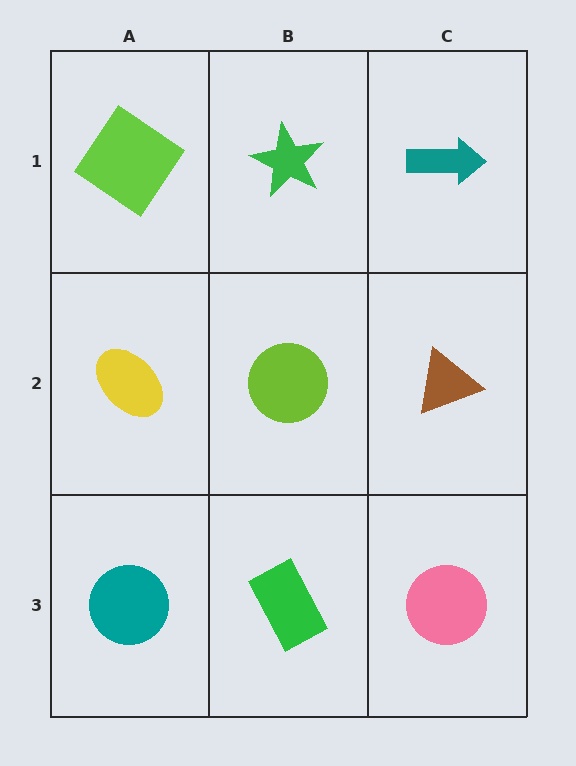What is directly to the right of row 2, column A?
A lime circle.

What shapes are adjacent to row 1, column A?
A yellow ellipse (row 2, column A), a green star (row 1, column B).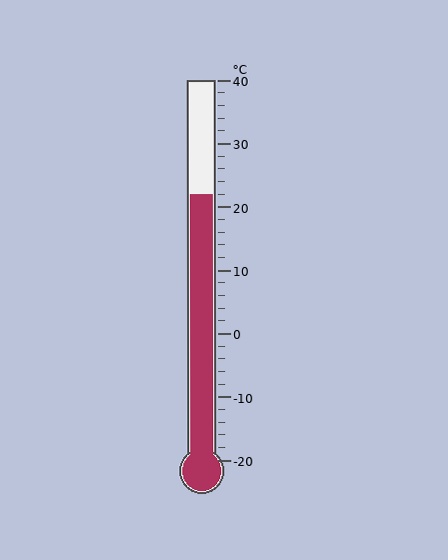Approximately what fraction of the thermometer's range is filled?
The thermometer is filled to approximately 70% of its range.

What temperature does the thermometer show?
The thermometer shows approximately 22°C.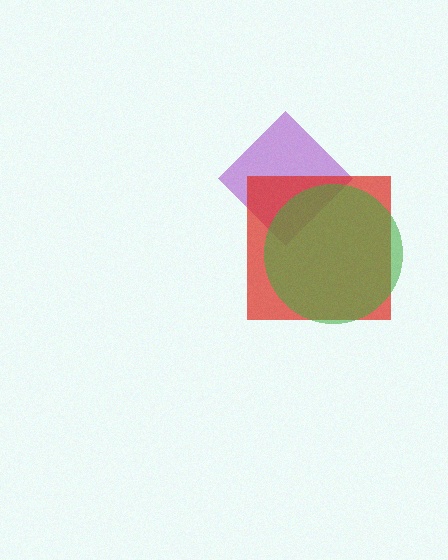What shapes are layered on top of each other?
The layered shapes are: a purple diamond, a red square, a green circle.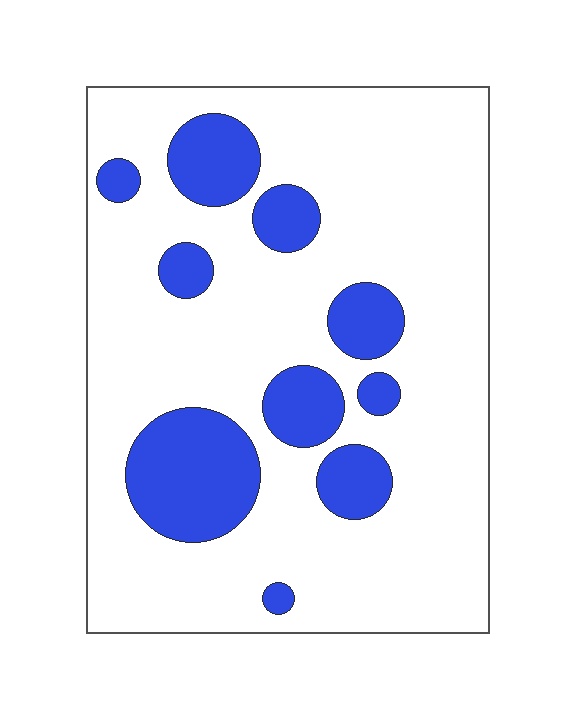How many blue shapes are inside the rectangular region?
10.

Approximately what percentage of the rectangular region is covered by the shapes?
Approximately 20%.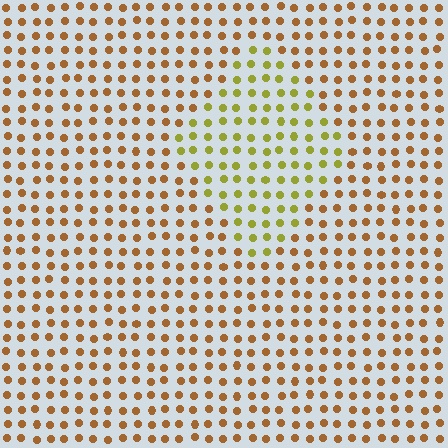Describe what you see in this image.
The image is filled with small brown elements in a uniform arrangement. A diamond-shaped region is visible where the elements are tinted to a slightly different hue, forming a subtle color boundary.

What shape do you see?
I see a diamond.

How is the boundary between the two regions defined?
The boundary is defined purely by a slight shift in hue (about 39 degrees). Spacing, size, and orientation are identical on both sides.